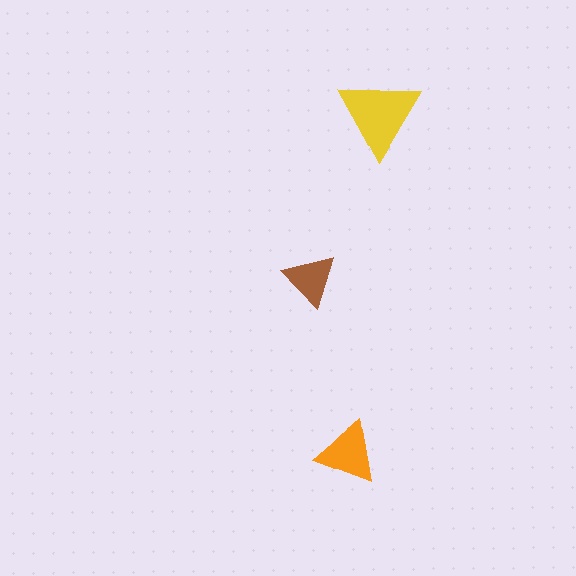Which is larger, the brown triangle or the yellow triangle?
The yellow one.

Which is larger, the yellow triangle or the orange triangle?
The yellow one.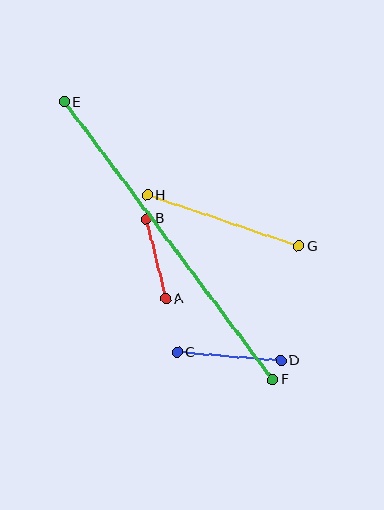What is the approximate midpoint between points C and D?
The midpoint is at approximately (229, 356) pixels.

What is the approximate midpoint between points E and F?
The midpoint is at approximately (169, 241) pixels.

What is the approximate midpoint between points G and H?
The midpoint is at approximately (223, 221) pixels.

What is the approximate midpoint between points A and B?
The midpoint is at approximately (156, 259) pixels.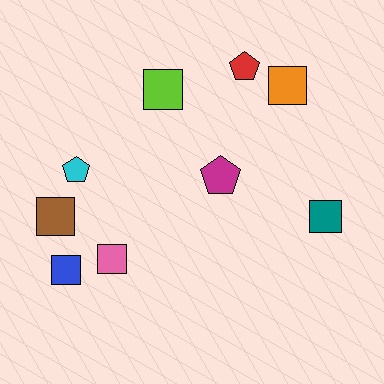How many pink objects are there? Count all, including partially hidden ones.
There is 1 pink object.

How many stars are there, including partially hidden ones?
There are no stars.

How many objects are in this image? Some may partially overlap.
There are 9 objects.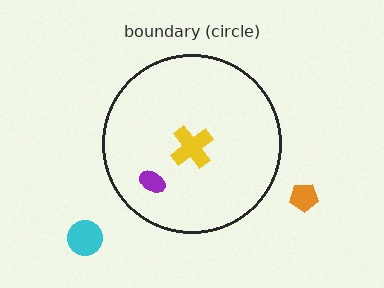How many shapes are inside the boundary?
2 inside, 2 outside.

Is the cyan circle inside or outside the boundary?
Outside.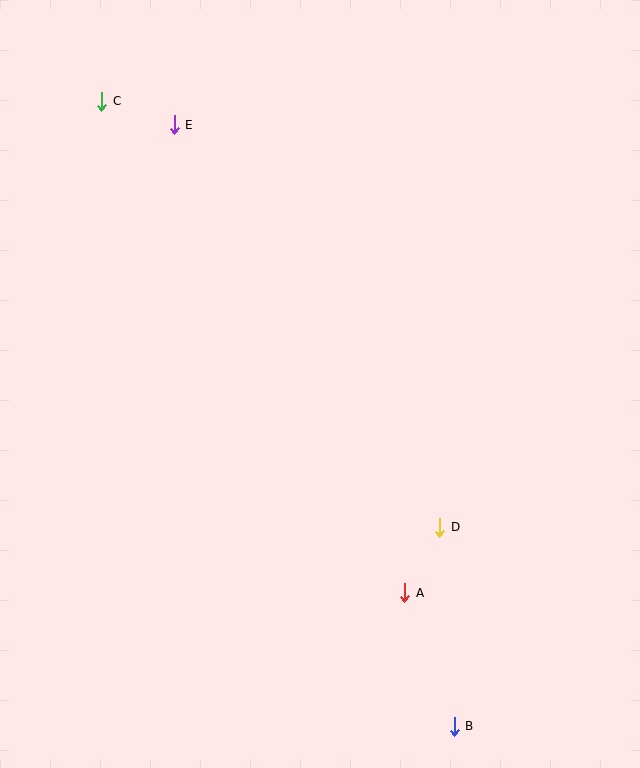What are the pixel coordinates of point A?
Point A is at (405, 593).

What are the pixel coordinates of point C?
Point C is at (102, 101).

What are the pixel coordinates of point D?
Point D is at (440, 527).